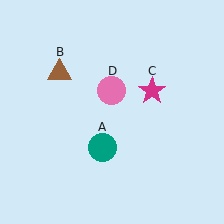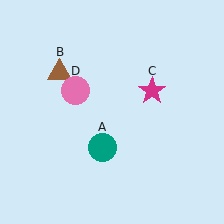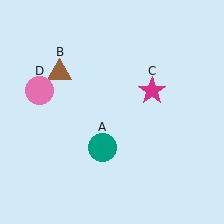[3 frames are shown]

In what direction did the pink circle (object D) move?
The pink circle (object D) moved left.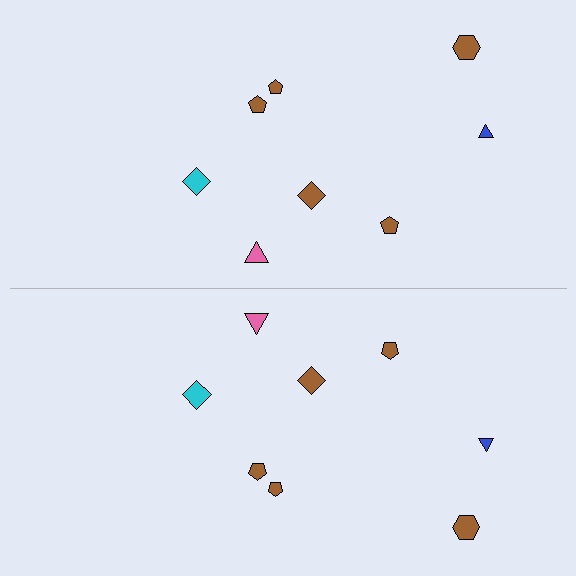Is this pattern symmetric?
Yes, this pattern has bilateral (reflection) symmetry.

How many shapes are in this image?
There are 16 shapes in this image.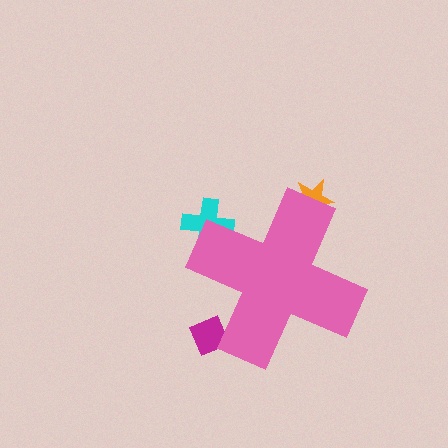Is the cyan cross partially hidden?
Yes, the cyan cross is partially hidden behind the pink cross.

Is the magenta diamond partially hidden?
Yes, the magenta diamond is partially hidden behind the pink cross.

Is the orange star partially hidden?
Yes, the orange star is partially hidden behind the pink cross.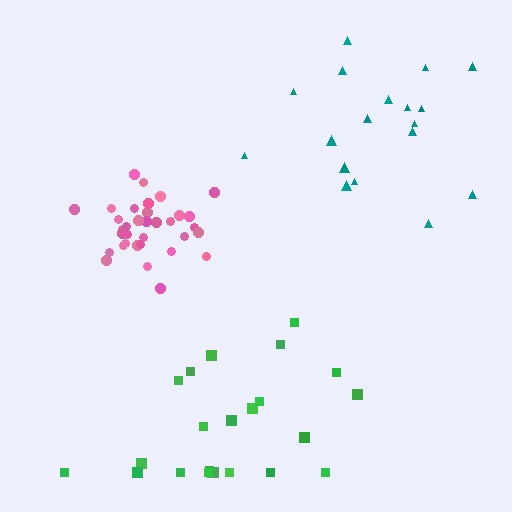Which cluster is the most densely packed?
Pink.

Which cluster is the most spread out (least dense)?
Green.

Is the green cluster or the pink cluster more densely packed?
Pink.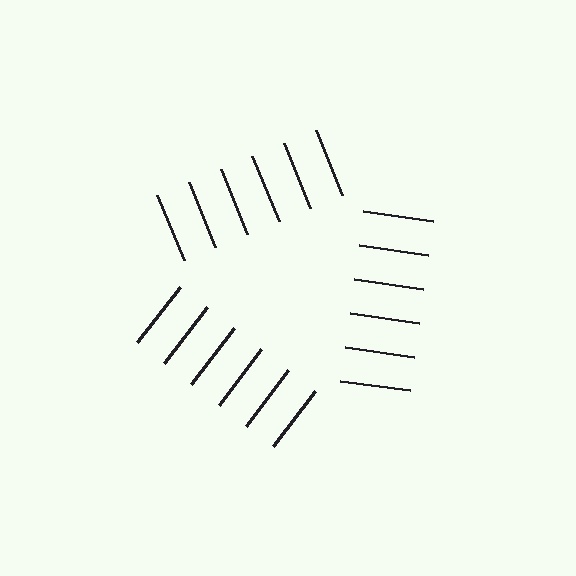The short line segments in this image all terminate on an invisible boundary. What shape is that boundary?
An illusory triangle — the line segments terminate on its edges but no continuous stroke is drawn.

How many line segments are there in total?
18 — 6 along each of the 3 edges.